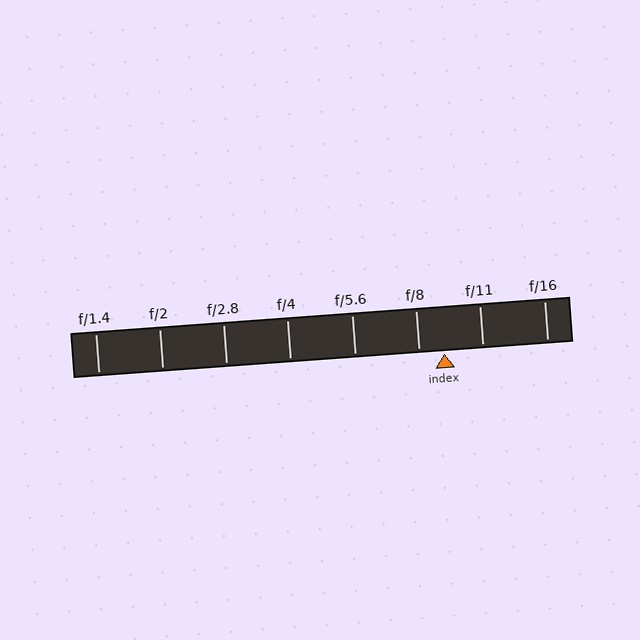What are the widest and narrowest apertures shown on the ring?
The widest aperture shown is f/1.4 and the narrowest is f/16.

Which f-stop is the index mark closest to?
The index mark is closest to f/8.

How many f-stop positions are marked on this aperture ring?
There are 8 f-stop positions marked.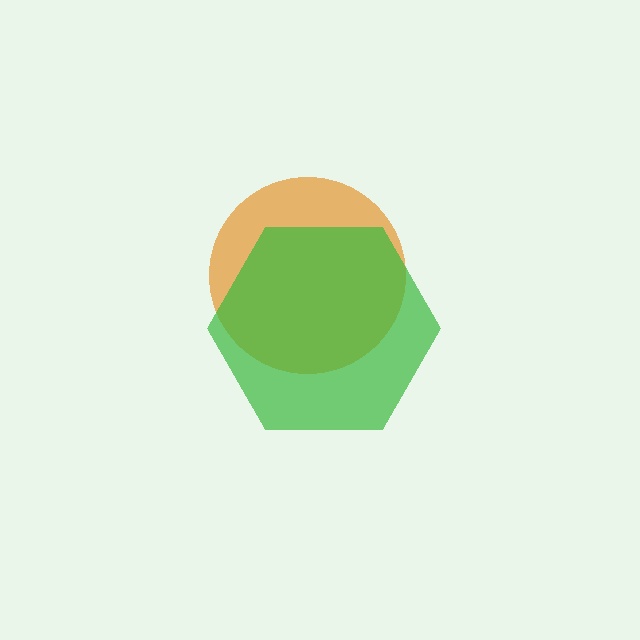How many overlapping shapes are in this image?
There are 2 overlapping shapes in the image.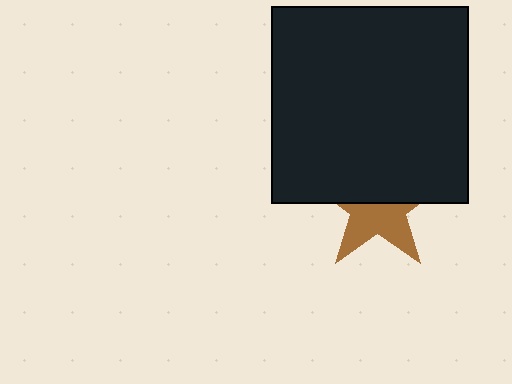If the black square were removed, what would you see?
You would see the complete brown star.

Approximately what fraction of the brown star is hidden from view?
Roughly 51% of the brown star is hidden behind the black square.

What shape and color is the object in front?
The object in front is a black square.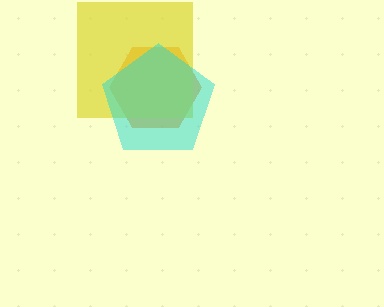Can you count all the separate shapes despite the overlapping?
Yes, there are 3 separate shapes.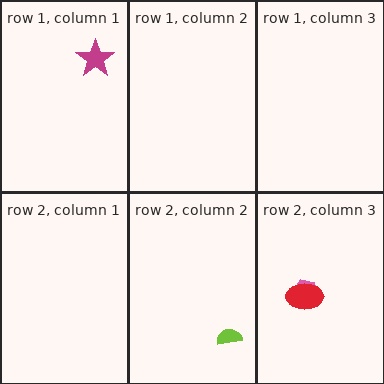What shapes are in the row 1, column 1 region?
The magenta star.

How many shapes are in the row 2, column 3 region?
2.